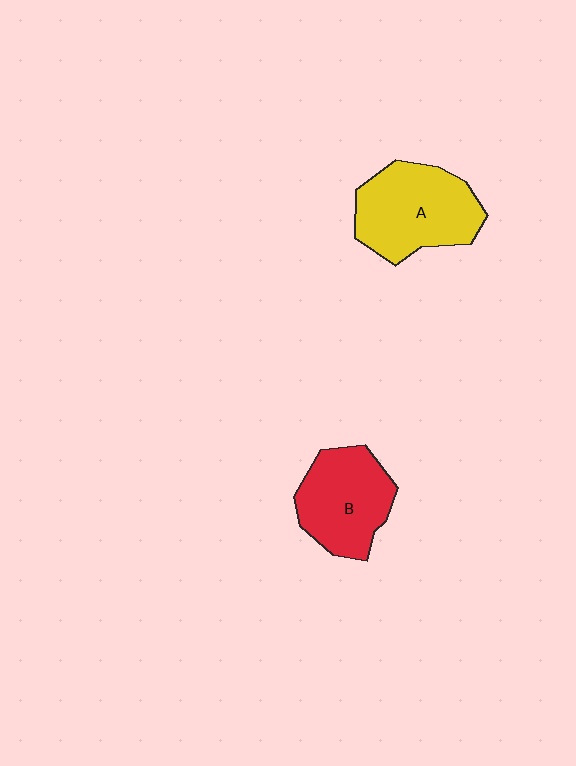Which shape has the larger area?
Shape A (yellow).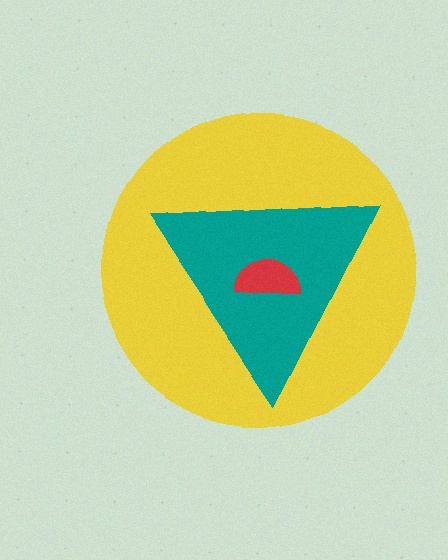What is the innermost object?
The red semicircle.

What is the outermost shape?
The yellow circle.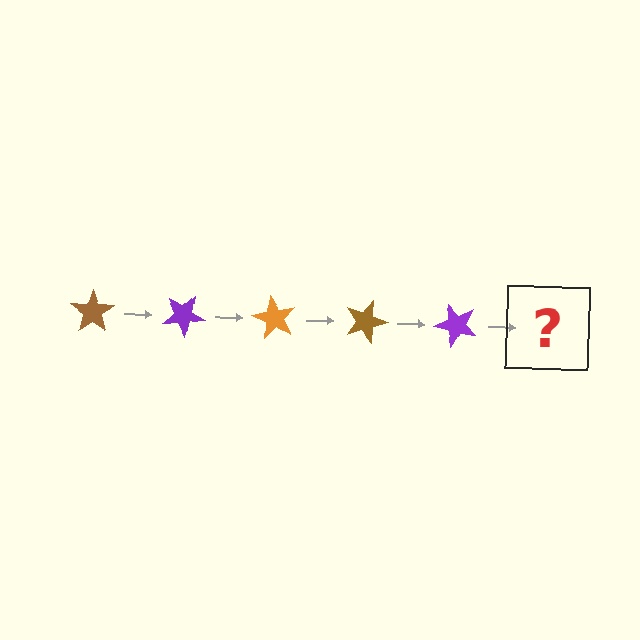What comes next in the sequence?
The next element should be an orange star, rotated 150 degrees from the start.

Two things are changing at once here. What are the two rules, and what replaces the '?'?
The two rules are that it rotates 30 degrees each step and the color cycles through brown, purple, and orange. The '?' should be an orange star, rotated 150 degrees from the start.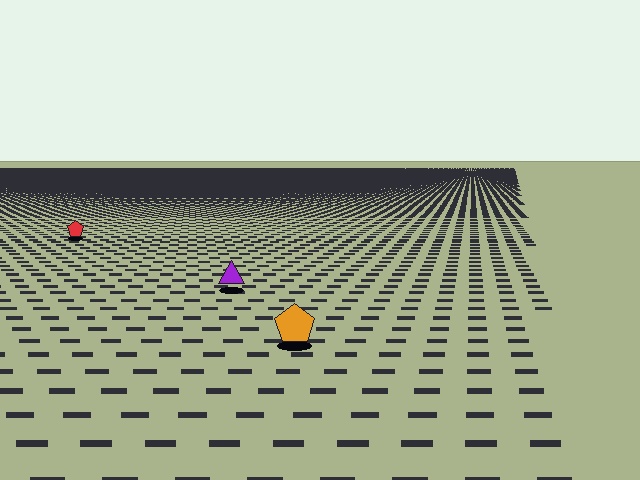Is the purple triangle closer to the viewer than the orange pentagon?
No. The orange pentagon is closer — you can tell from the texture gradient: the ground texture is coarser near it.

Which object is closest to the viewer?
The orange pentagon is closest. The texture marks near it are larger and more spread out.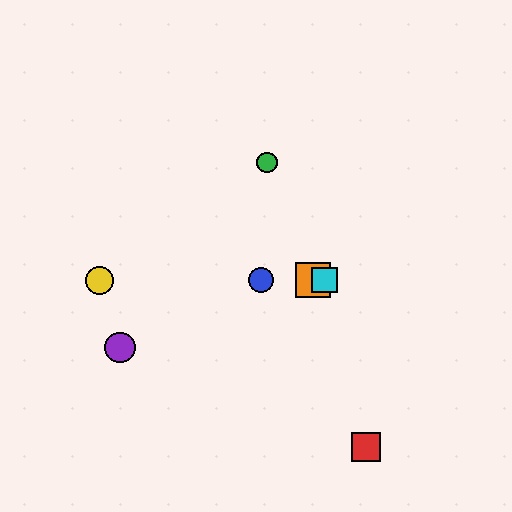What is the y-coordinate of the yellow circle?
The yellow circle is at y≈280.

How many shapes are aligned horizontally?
4 shapes (the blue circle, the yellow circle, the orange square, the cyan square) are aligned horizontally.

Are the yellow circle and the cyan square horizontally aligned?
Yes, both are at y≈280.